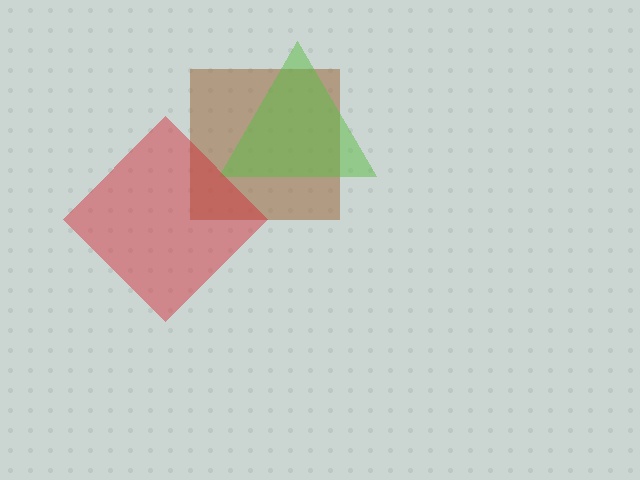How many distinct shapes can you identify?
There are 3 distinct shapes: a brown square, a lime triangle, a red diamond.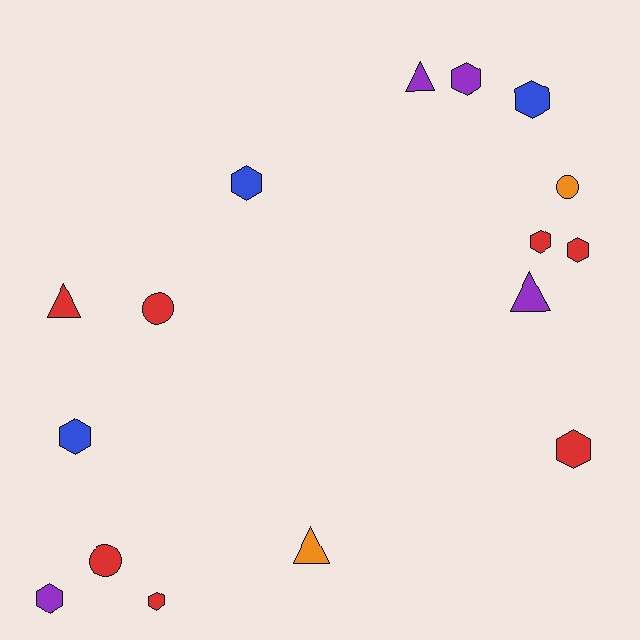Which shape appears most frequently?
Hexagon, with 9 objects.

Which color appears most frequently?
Red, with 7 objects.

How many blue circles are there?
There are no blue circles.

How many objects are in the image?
There are 16 objects.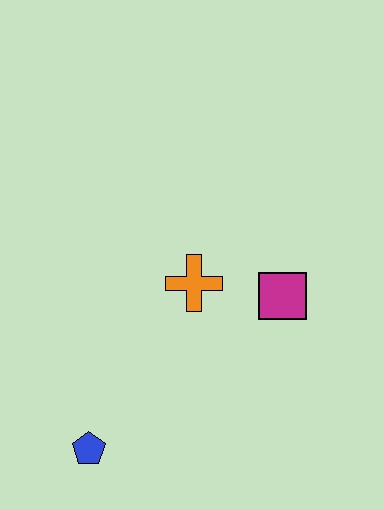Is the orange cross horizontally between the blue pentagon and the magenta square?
Yes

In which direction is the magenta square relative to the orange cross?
The magenta square is to the right of the orange cross.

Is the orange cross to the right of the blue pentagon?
Yes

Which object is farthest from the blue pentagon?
The magenta square is farthest from the blue pentagon.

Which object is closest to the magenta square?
The orange cross is closest to the magenta square.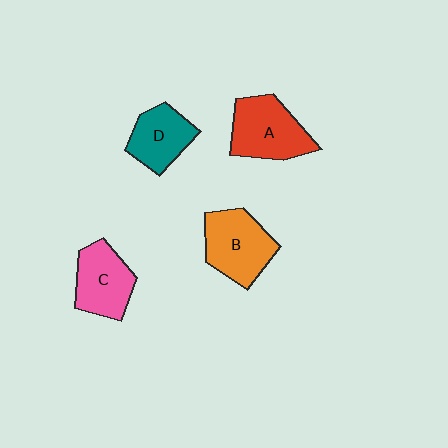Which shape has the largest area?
Shape A (red).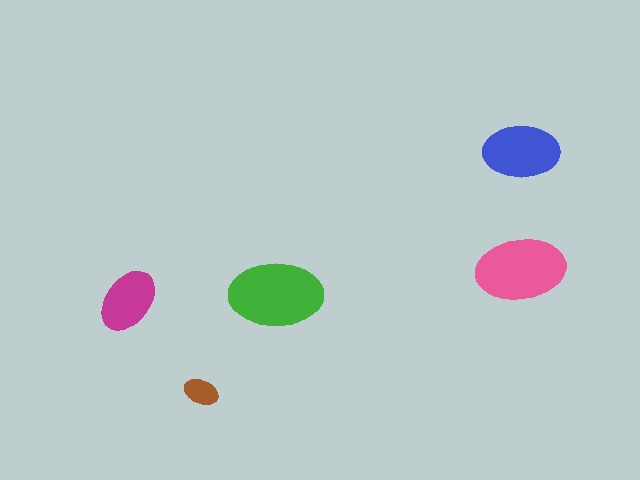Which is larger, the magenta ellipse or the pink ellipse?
The pink one.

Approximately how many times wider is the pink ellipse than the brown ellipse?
About 2.5 times wider.